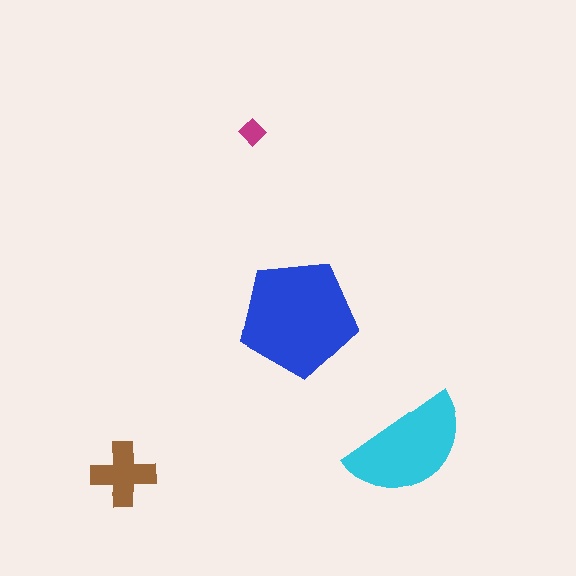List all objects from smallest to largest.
The magenta diamond, the brown cross, the cyan semicircle, the blue pentagon.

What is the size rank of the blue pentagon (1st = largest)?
1st.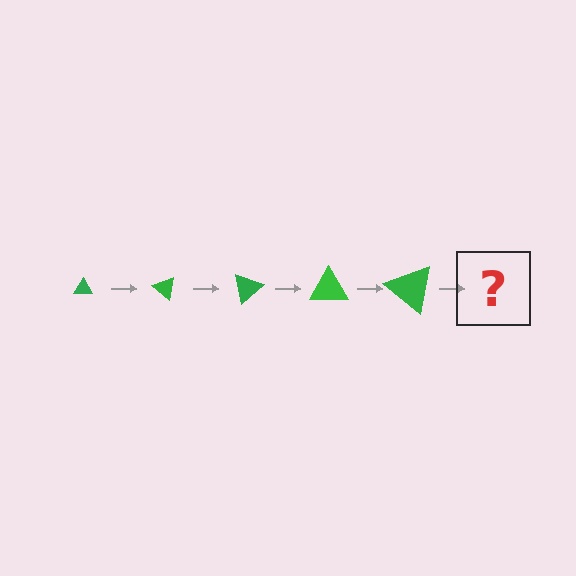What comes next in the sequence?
The next element should be a triangle, larger than the previous one and rotated 200 degrees from the start.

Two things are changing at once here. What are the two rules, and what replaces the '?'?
The two rules are that the triangle grows larger each step and it rotates 40 degrees each step. The '?' should be a triangle, larger than the previous one and rotated 200 degrees from the start.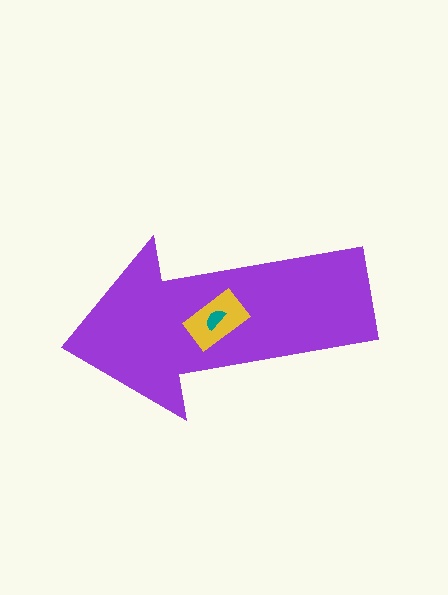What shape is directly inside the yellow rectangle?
The teal semicircle.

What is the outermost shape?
The purple arrow.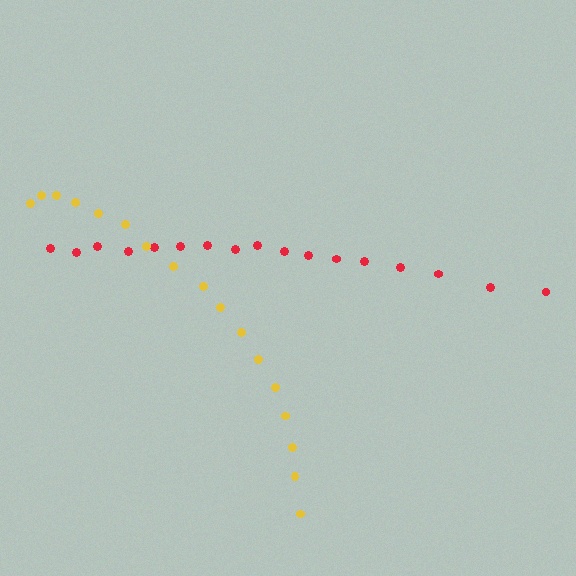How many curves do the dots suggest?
There are 2 distinct paths.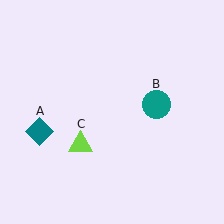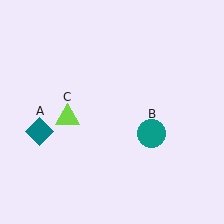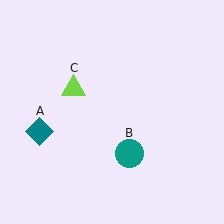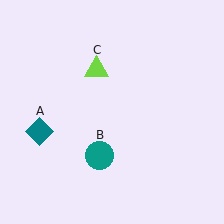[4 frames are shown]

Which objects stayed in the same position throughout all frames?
Teal diamond (object A) remained stationary.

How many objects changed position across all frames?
2 objects changed position: teal circle (object B), lime triangle (object C).